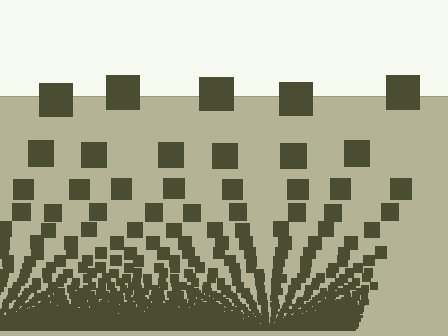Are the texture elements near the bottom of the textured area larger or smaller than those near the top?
Smaller. The gradient is inverted — elements near the bottom are smaller and denser.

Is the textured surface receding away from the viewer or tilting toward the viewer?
The surface appears to tilt toward the viewer. Texture elements get larger and sparser toward the top.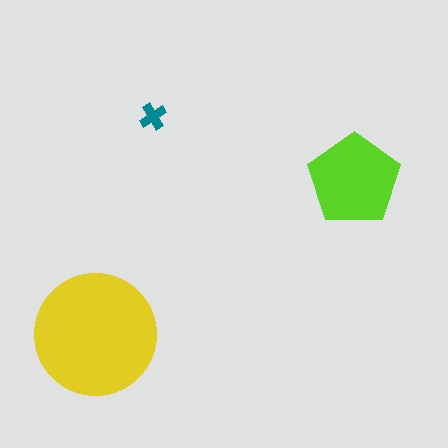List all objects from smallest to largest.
The teal cross, the lime pentagon, the yellow circle.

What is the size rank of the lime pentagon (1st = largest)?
2nd.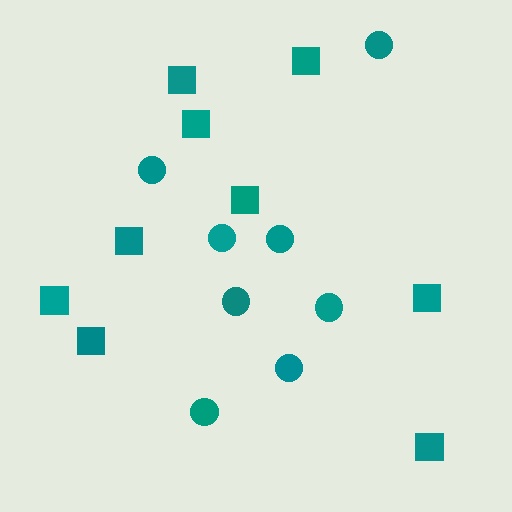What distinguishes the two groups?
There are 2 groups: one group of squares (9) and one group of circles (8).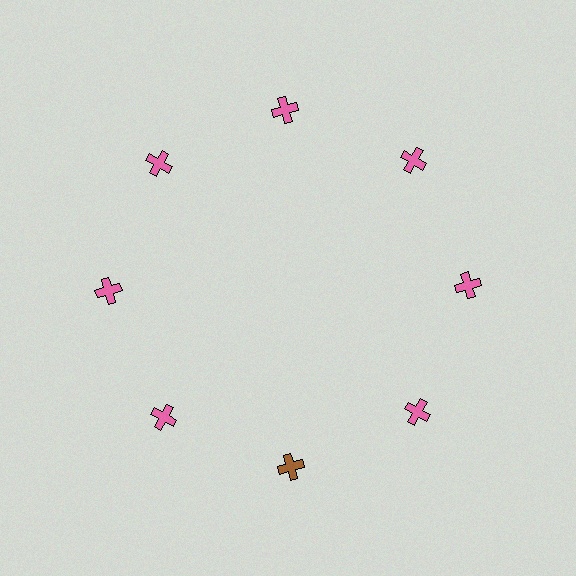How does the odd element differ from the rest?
It has a different color: brown instead of pink.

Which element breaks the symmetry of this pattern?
The brown cross at roughly the 6 o'clock position breaks the symmetry. All other shapes are pink crosses.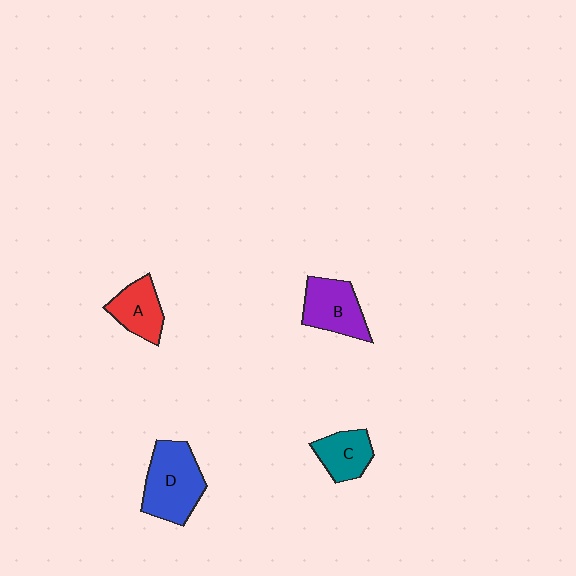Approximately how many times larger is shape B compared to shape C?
Approximately 1.3 times.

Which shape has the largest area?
Shape D (blue).